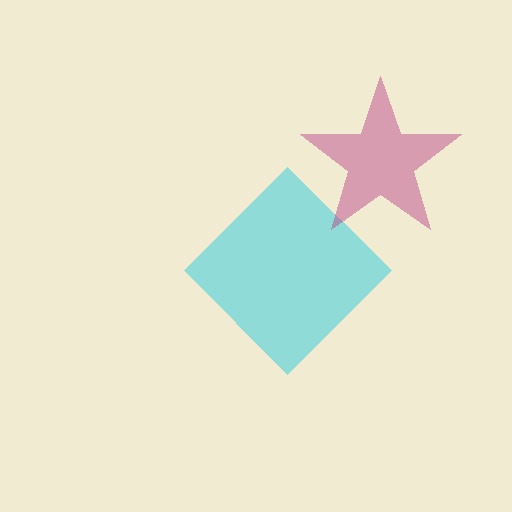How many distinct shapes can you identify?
There are 2 distinct shapes: a cyan diamond, a magenta star.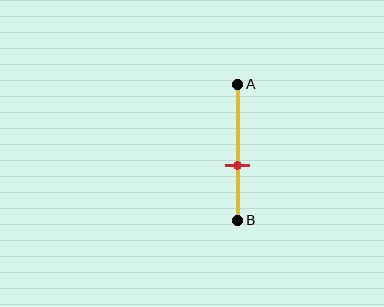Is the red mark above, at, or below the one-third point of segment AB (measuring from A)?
The red mark is below the one-third point of segment AB.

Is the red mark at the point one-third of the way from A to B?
No, the mark is at about 60% from A, not at the 33% one-third point.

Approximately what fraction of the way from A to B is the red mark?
The red mark is approximately 60% of the way from A to B.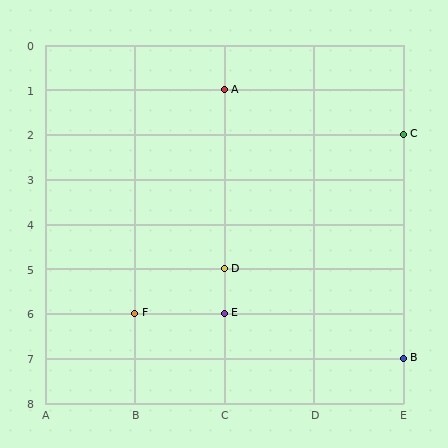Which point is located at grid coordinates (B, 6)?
Point F is at (B, 6).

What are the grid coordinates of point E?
Point E is at grid coordinates (C, 6).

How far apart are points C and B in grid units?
Points C and B are 5 rows apart.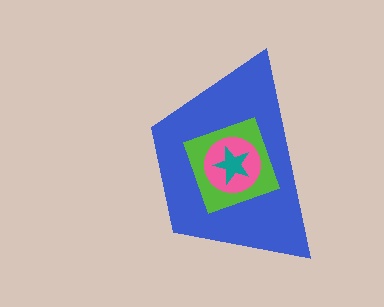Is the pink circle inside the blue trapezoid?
Yes.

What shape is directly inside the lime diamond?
The pink circle.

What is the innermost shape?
The teal star.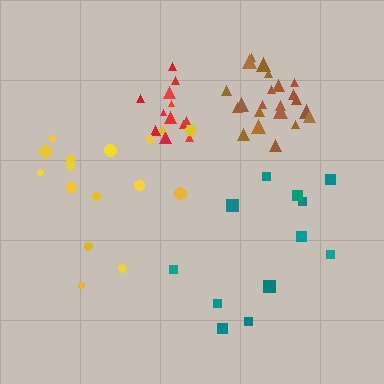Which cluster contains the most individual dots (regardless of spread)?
Brown (23).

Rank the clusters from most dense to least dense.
brown, red, teal, yellow.